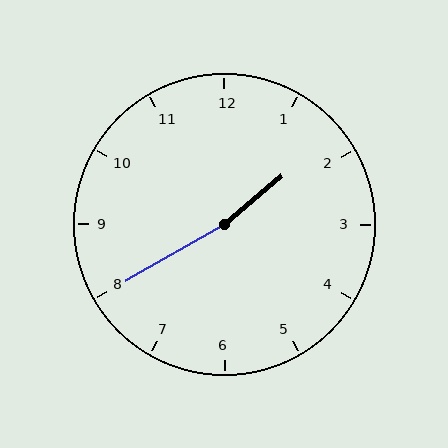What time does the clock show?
1:40.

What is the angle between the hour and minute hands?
Approximately 170 degrees.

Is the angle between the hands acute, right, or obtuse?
It is obtuse.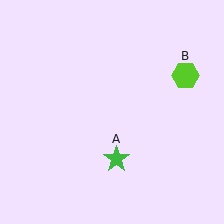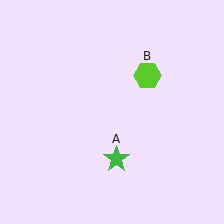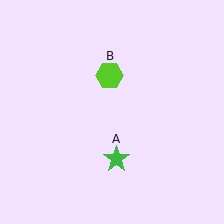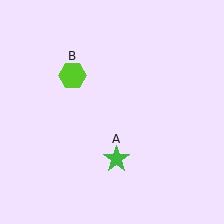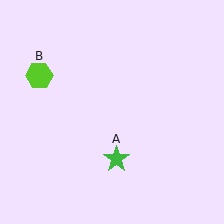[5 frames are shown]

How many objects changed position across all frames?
1 object changed position: lime hexagon (object B).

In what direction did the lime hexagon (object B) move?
The lime hexagon (object B) moved left.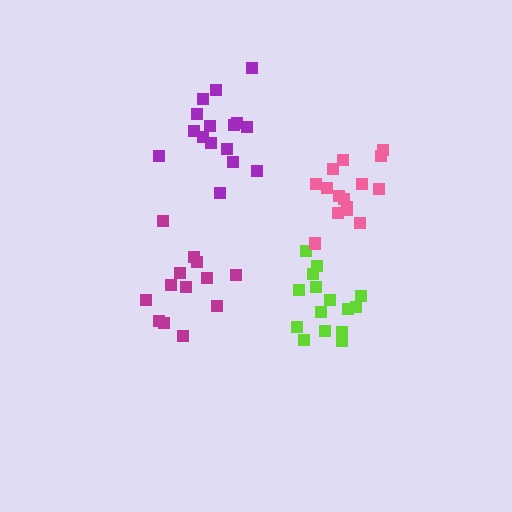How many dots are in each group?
Group 1: 13 dots, Group 2: 15 dots, Group 3: 16 dots, Group 4: 15 dots (59 total).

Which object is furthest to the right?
The pink cluster is rightmost.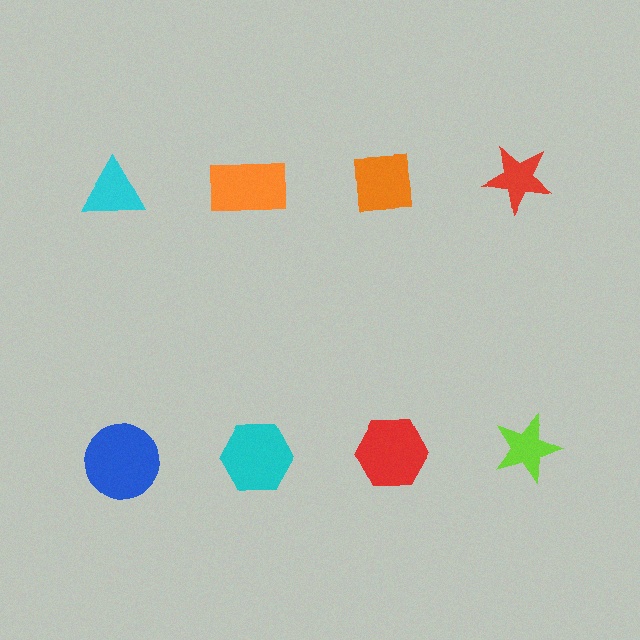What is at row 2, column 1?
A blue circle.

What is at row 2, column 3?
A red hexagon.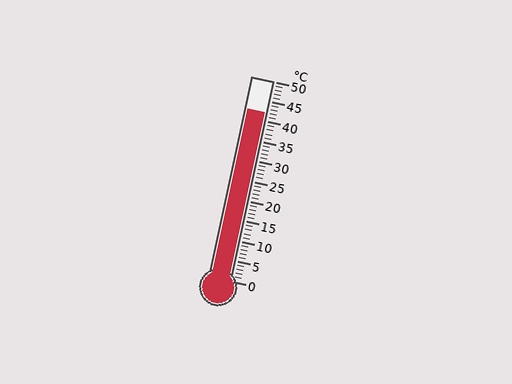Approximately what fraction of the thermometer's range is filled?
The thermometer is filled to approximately 85% of its range.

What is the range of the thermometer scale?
The thermometer scale ranges from 0°C to 50°C.